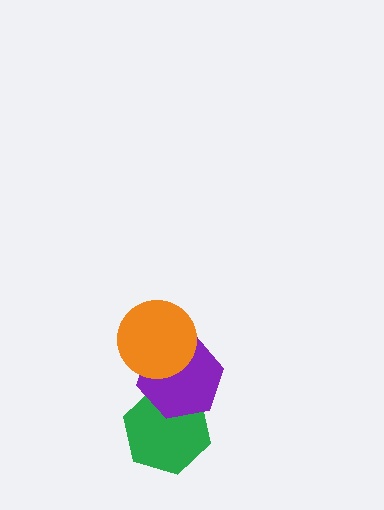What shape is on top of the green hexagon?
The purple hexagon is on top of the green hexagon.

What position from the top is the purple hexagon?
The purple hexagon is 2nd from the top.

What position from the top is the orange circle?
The orange circle is 1st from the top.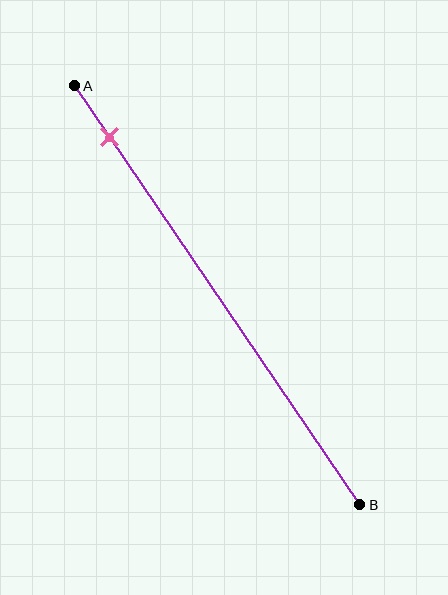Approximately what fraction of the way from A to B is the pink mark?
The pink mark is approximately 10% of the way from A to B.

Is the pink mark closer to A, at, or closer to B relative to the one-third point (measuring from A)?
The pink mark is closer to point A than the one-third point of segment AB.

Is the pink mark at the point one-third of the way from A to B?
No, the mark is at about 10% from A, not at the 33% one-third point.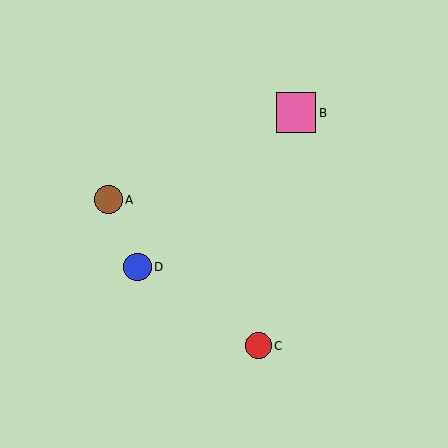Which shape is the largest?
The pink square (labeled B) is the largest.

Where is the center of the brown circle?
The center of the brown circle is at (109, 200).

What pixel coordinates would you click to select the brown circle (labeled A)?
Click at (109, 200) to select the brown circle A.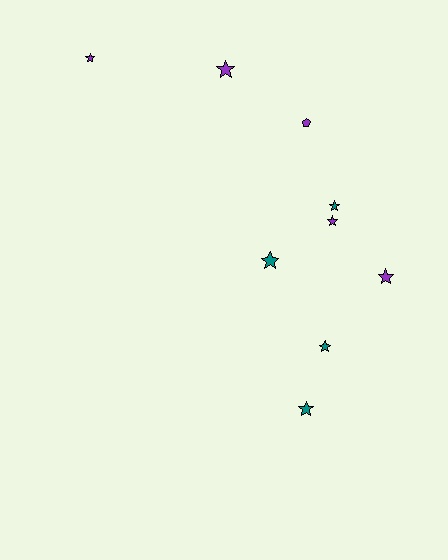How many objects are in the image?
There are 9 objects.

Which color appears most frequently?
Purple, with 5 objects.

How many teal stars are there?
There are 4 teal stars.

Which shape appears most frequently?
Star, with 8 objects.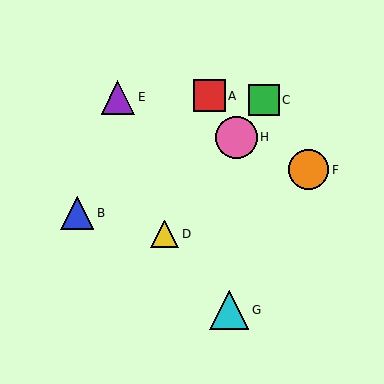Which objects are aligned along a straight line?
Objects C, D, H are aligned along a straight line.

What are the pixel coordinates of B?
Object B is at (77, 213).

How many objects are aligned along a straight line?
3 objects (C, D, H) are aligned along a straight line.